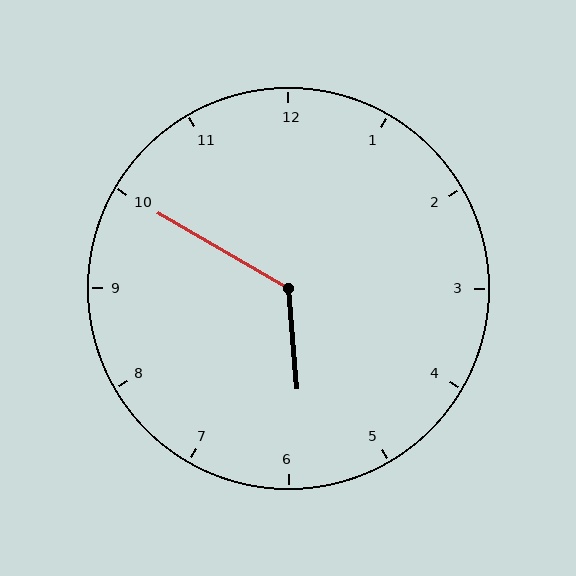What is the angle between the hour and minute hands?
Approximately 125 degrees.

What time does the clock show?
5:50.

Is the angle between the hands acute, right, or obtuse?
It is obtuse.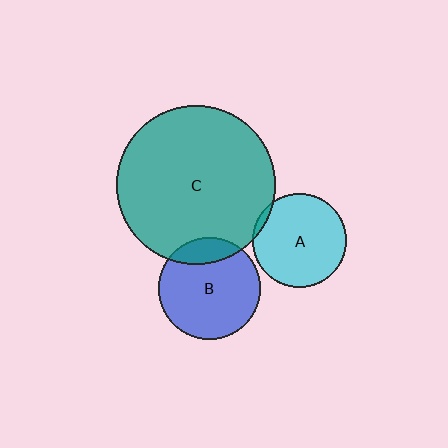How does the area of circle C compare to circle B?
Approximately 2.4 times.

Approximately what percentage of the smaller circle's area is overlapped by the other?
Approximately 5%.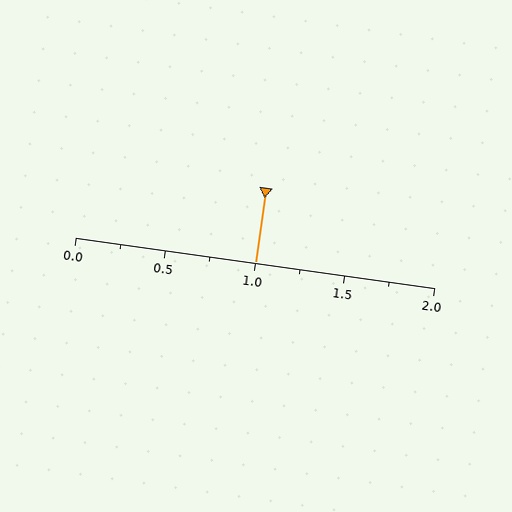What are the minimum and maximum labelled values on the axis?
The axis runs from 0.0 to 2.0.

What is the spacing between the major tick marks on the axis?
The major ticks are spaced 0.5 apart.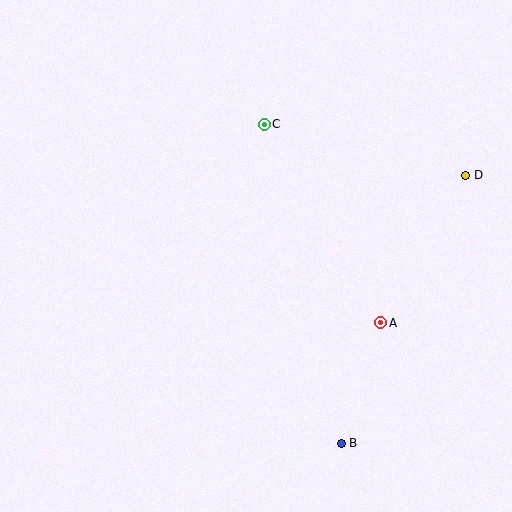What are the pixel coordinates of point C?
Point C is at (264, 124).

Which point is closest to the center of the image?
Point C at (264, 124) is closest to the center.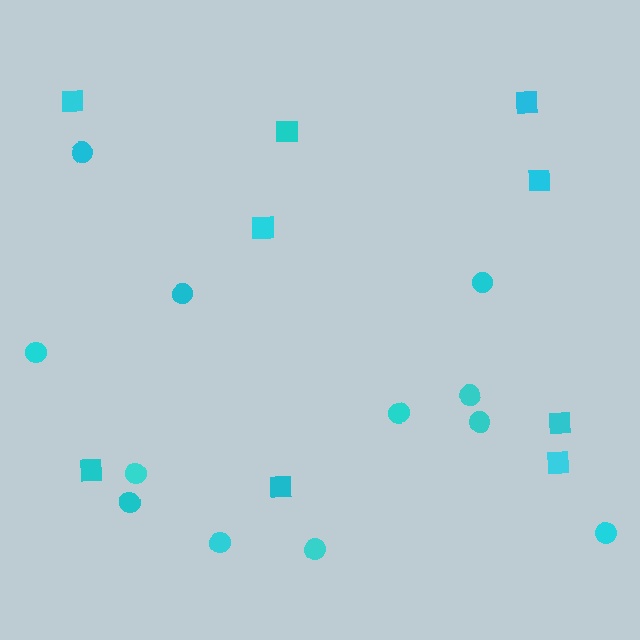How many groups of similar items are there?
There are 2 groups: one group of circles (12) and one group of squares (9).